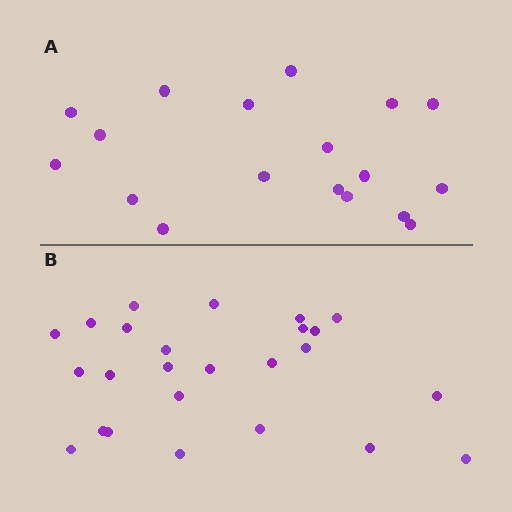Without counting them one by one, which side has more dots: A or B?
Region B (the bottom region) has more dots.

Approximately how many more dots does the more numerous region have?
Region B has roughly 8 or so more dots than region A.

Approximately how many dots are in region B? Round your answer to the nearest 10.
About 20 dots. (The exact count is 25, which rounds to 20.)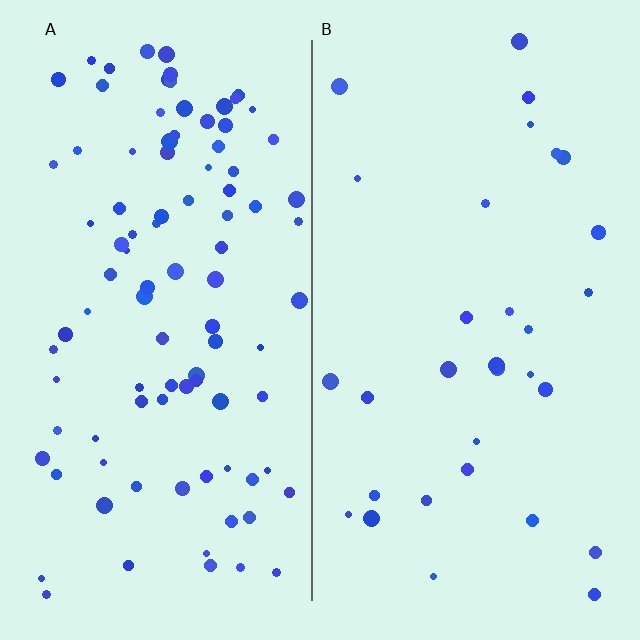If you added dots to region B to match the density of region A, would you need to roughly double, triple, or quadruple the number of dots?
Approximately triple.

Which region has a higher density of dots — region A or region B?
A (the left).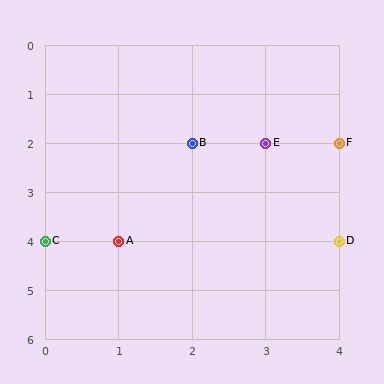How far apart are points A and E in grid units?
Points A and E are 2 columns and 2 rows apart (about 2.8 grid units diagonally).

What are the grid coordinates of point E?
Point E is at grid coordinates (3, 2).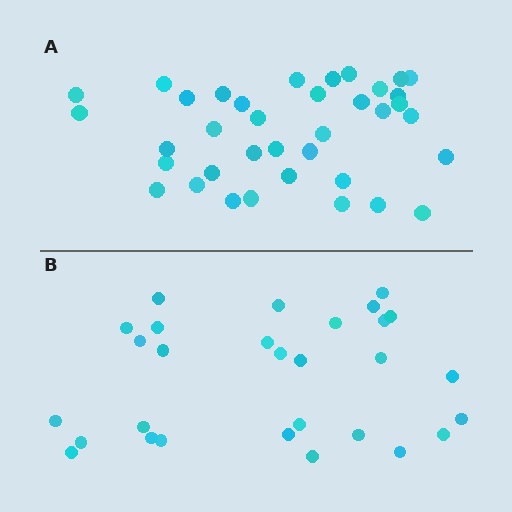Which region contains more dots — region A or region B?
Region A (the top region) has more dots.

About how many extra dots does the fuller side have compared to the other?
Region A has roughly 8 or so more dots than region B.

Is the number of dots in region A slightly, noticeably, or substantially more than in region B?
Region A has noticeably more, but not dramatically so. The ratio is roughly 1.3 to 1.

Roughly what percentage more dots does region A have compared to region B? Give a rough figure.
About 30% more.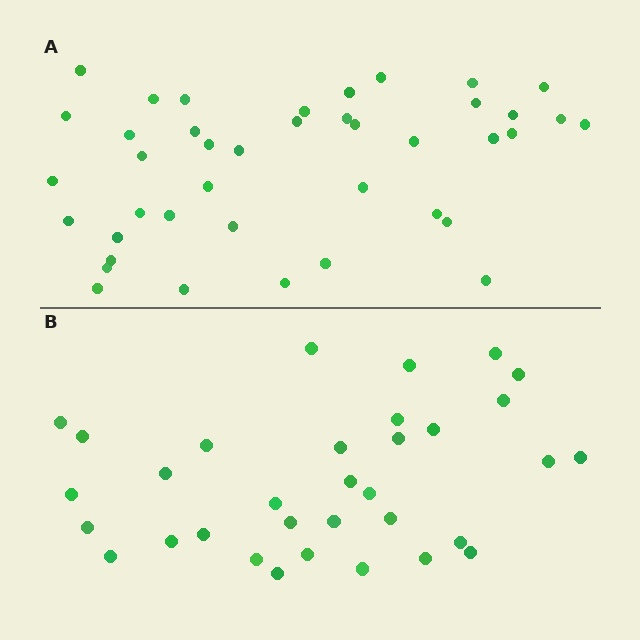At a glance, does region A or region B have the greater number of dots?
Region A (the top region) has more dots.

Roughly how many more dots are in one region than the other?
Region A has roughly 8 or so more dots than region B.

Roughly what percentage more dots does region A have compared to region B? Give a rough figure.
About 25% more.